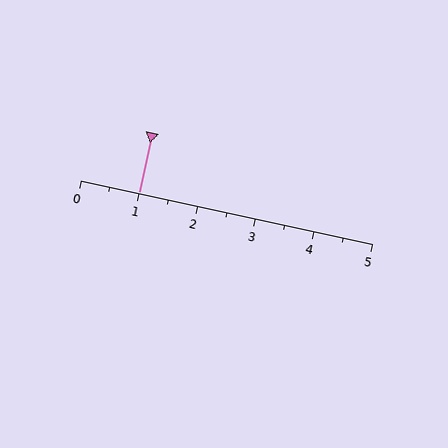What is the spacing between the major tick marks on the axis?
The major ticks are spaced 1 apart.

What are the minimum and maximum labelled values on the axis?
The axis runs from 0 to 5.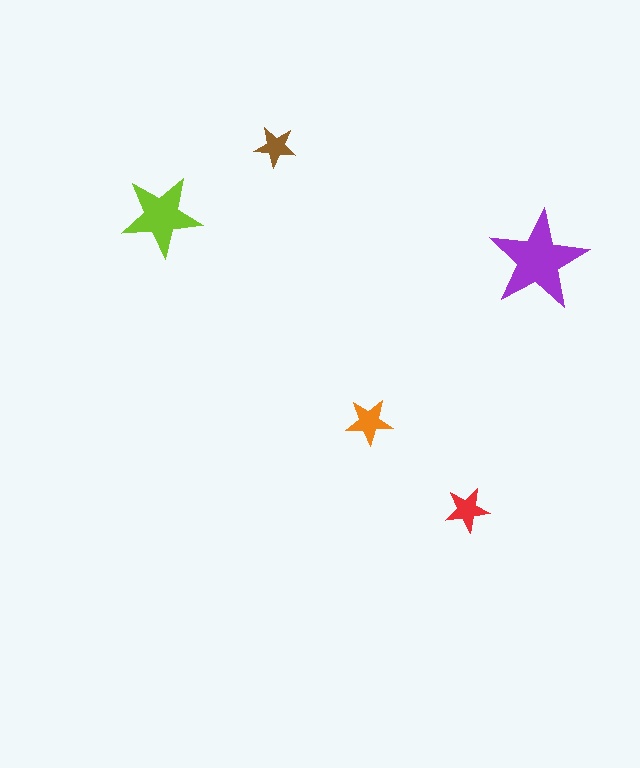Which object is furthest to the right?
The purple star is rightmost.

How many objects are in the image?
There are 5 objects in the image.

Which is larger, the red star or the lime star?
The lime one.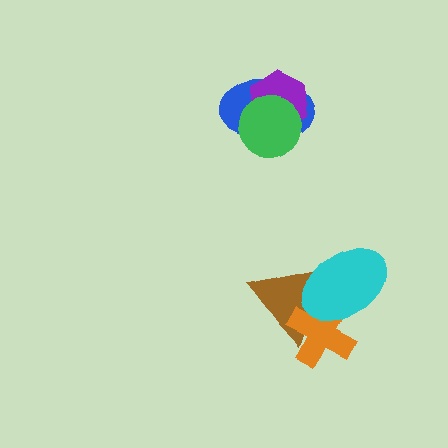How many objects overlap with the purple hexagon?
2 objects overlap with the purple hexagon.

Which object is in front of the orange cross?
The cyan ellipse is in front of the orange cross.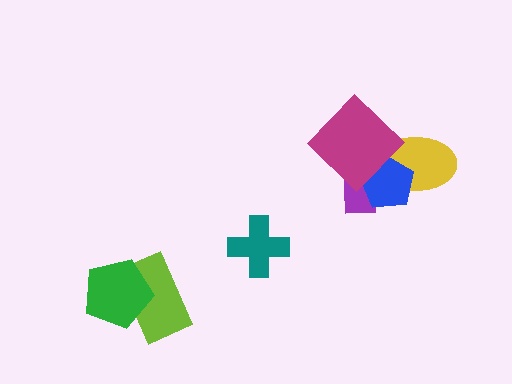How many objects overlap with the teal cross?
0 objects overlap with the teal cross.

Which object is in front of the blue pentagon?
The magenta diamond is in front of the blue pentagon.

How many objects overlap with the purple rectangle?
2 objects overlap with the purple rectangle.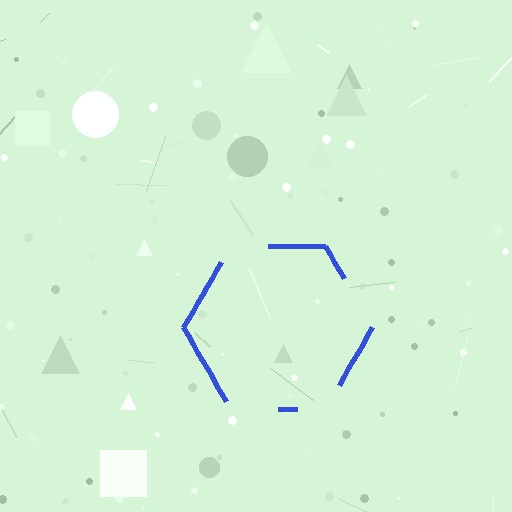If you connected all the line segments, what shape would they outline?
They would outline a hexagon.